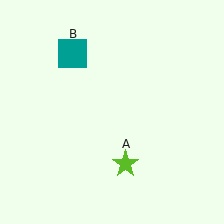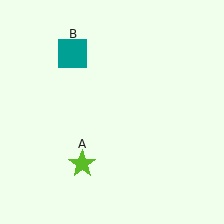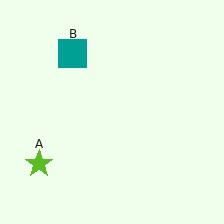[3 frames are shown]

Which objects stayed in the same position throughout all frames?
Teal square (object B) remained stationary.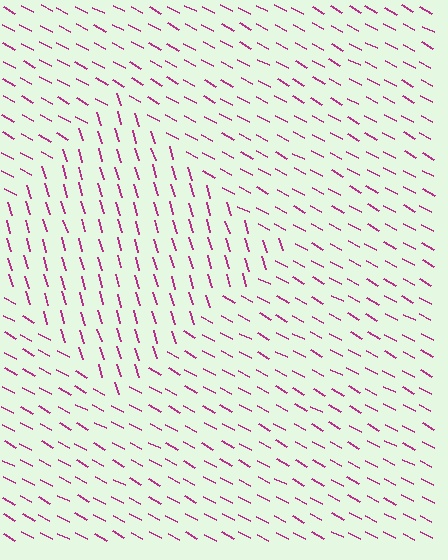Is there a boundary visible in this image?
Yes, there is a texture boundary formed by a change in line orientation.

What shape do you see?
I see a diamond.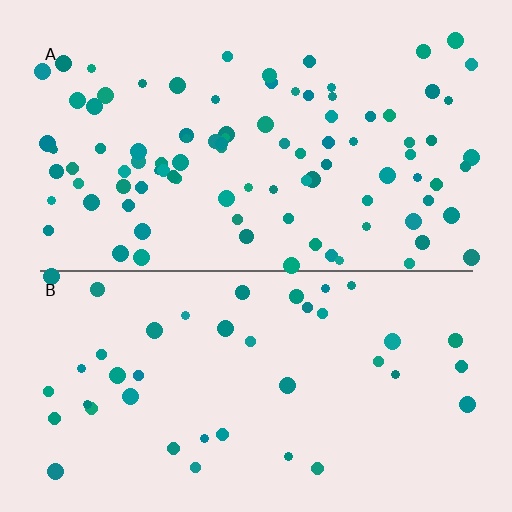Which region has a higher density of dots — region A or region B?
A (the top).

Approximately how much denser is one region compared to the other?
Approximately 2.2× — region A over region B.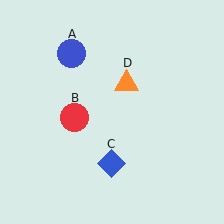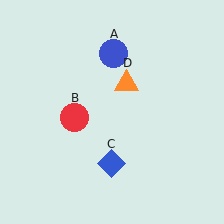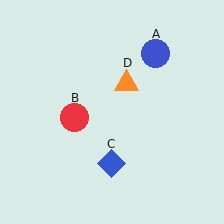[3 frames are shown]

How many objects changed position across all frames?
1 object changed position: blue circle (object A).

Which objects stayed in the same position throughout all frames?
Red circle (object B) and blue diamond (object C) and orange triangle (object D) remained stationary.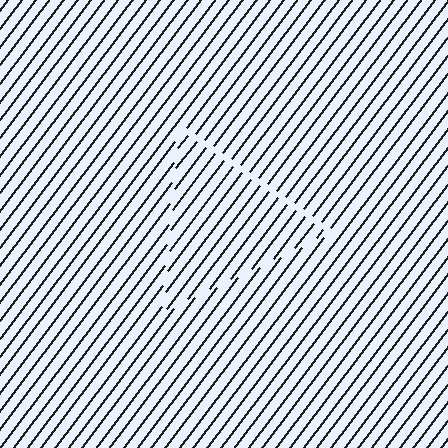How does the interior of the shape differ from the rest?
The interior of the shape contains the same grating, shifted by half a period — the contour is defined by the phase discontinuity where line-ends from the inner and outer gratings abut.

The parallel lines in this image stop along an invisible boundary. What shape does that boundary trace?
An illusory triangle. The interior of the shape contains the same grating, shifted by half a period — the contour is defined by the phase discontinuity where line-ends from the inner and outer gratings abut.